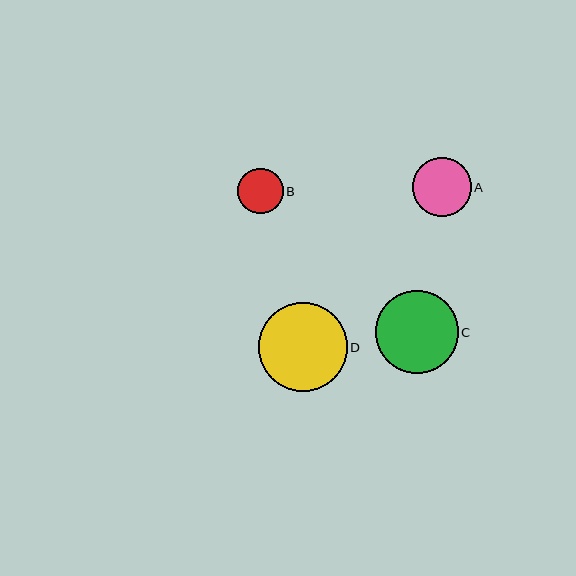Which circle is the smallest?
Circle B is the smallest with a size of approximately 45 pixels.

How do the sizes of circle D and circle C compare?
Circle D and circle C are approximately the same size.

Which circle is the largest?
Circle D is the largest with a size of approximately 89 pixels.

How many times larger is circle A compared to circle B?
Circle A is approximately 1.3 times the size of circle B.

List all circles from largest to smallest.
From largest to smallest: D, C, A, B.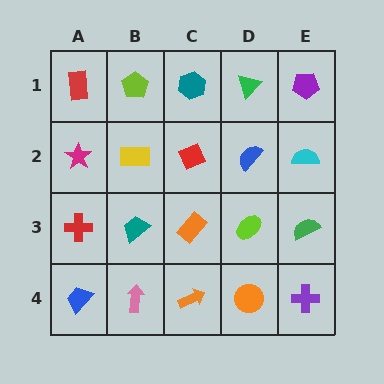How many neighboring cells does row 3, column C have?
4.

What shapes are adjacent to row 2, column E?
A purple pentagon (row 1, column E), a green semicircle (row 3, column E), a blue semicircle (row 2, column D).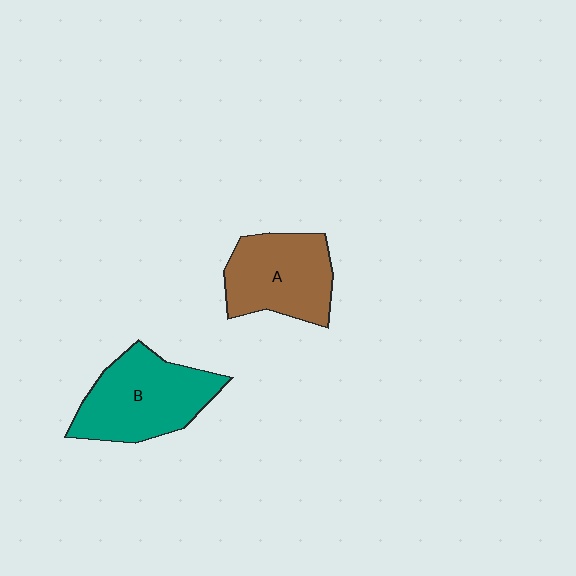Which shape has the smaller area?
Shape A (brown).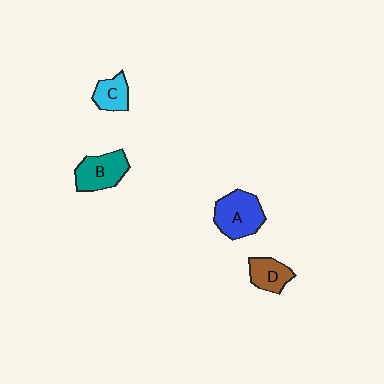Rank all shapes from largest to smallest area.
From largest to smallest: A (blue), B (teal), D (brown), C (cyan).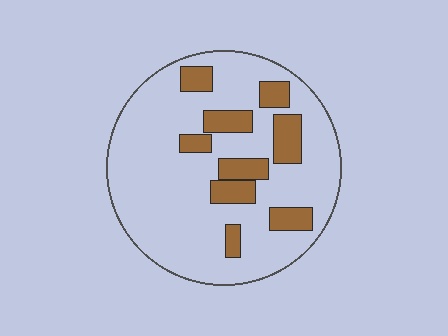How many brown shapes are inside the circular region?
9.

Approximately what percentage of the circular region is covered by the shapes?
Approximately 20%.